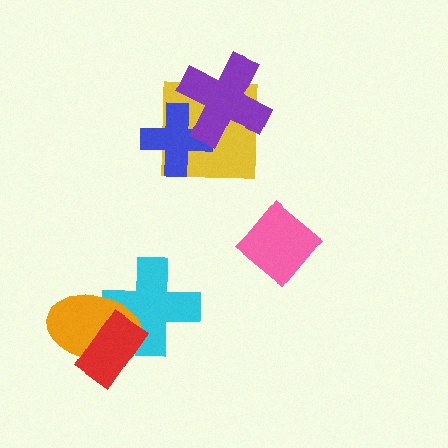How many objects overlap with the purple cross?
2 objects overlap with the purple cross.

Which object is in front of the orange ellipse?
The red rectangle is in front of the orange ellipse.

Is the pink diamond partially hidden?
No, no other shape covers it.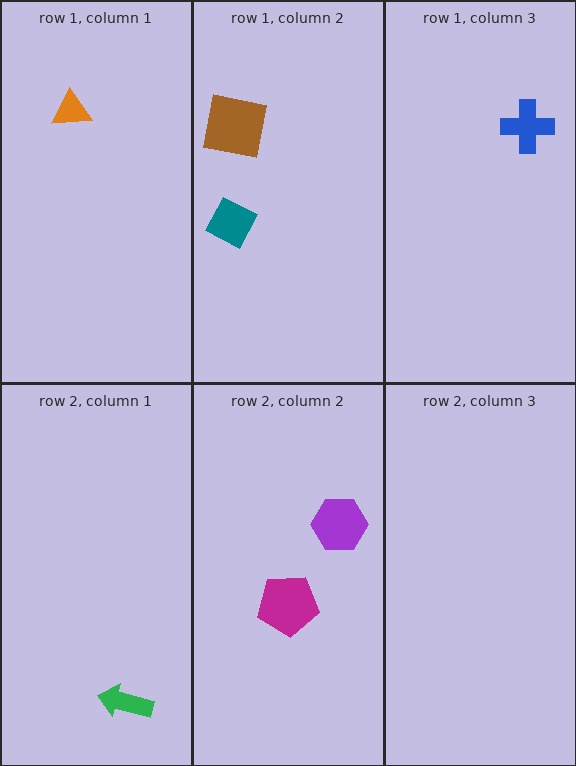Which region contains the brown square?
The row 1, column 2 region.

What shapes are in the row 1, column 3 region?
The blue cross.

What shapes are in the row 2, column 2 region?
The purple hexagon, the magenta pentagon.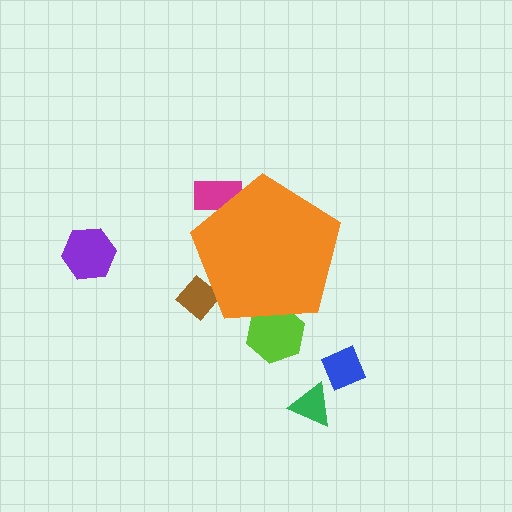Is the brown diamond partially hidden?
Yes, the brown diamond is partially hidden behind the orange pentagon.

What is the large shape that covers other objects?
An orange pentagon.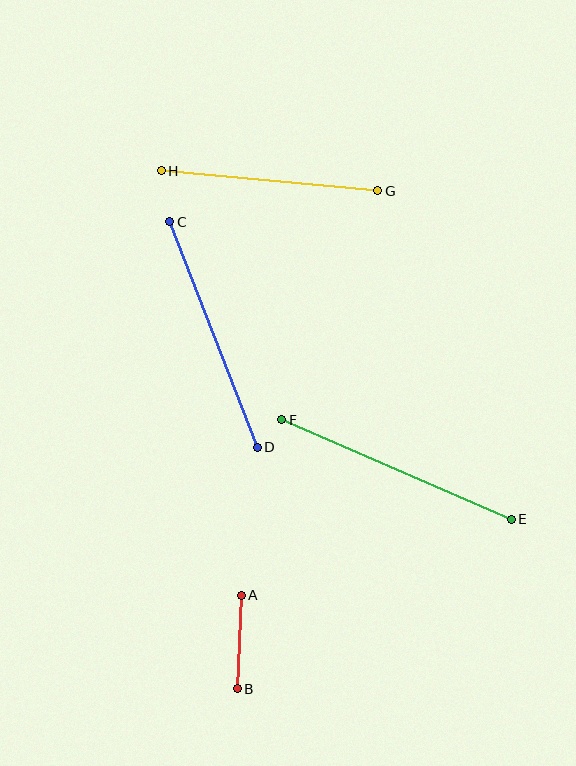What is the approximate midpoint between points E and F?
The midpoint is at approximately (396, 470) pixels.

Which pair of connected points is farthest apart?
Points E and F are farthest apart.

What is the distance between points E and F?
The distance is approximately 250 pixels.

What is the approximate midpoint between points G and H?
The midpoint is at approximately (269, 181) pixels.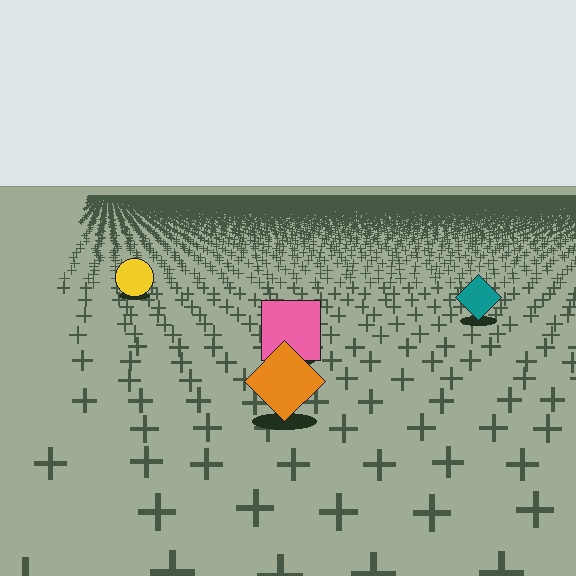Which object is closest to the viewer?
The orange diamond is closest. The texture marks near it are larger and more spread out.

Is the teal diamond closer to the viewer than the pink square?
No. The pink square is closer — you can tell from the texture gradient: the ground texture is coarser near it.